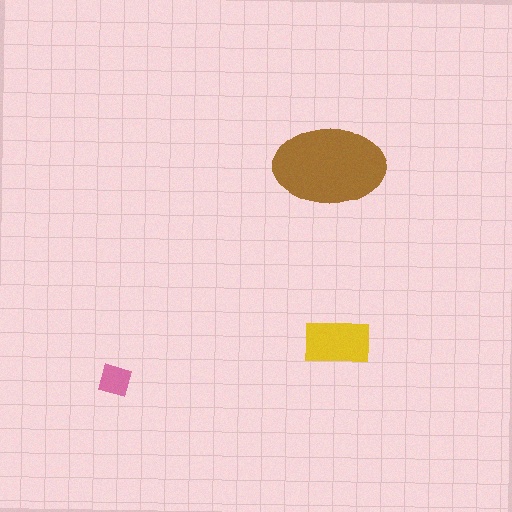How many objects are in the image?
There are 3 objects in the image.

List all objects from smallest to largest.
The pink diamond, the yellow rectangle, the brown ellipse.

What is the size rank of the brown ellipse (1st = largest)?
1st.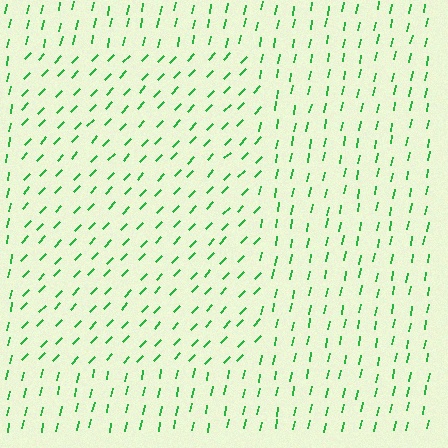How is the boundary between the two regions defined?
The boundary is defined purely by a change in line orientation (approximately 33 degrees difference). All lines are the same color and thickness.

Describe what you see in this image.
The image is filled with small green line segments. A rectangle region in the image has lines oriented differently from the surrounding lines, creating a visible texture boundary.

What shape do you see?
I see a rectangle.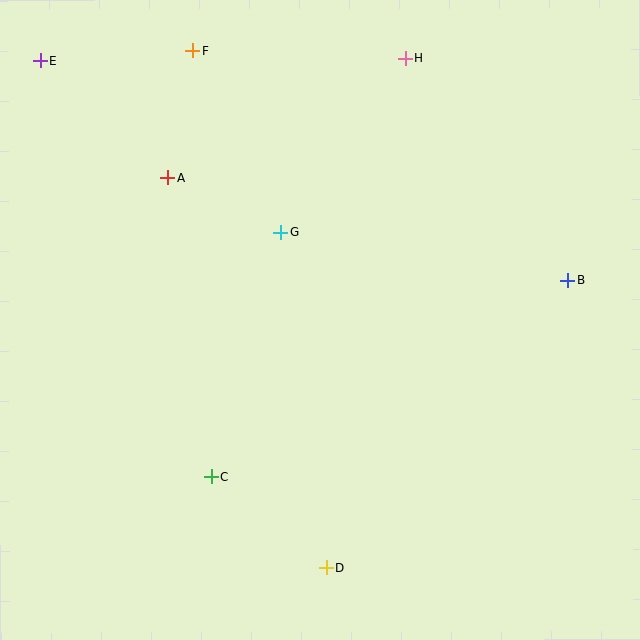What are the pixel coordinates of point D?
Point D is at (326, 568).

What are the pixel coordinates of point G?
Point G is at (280, 232).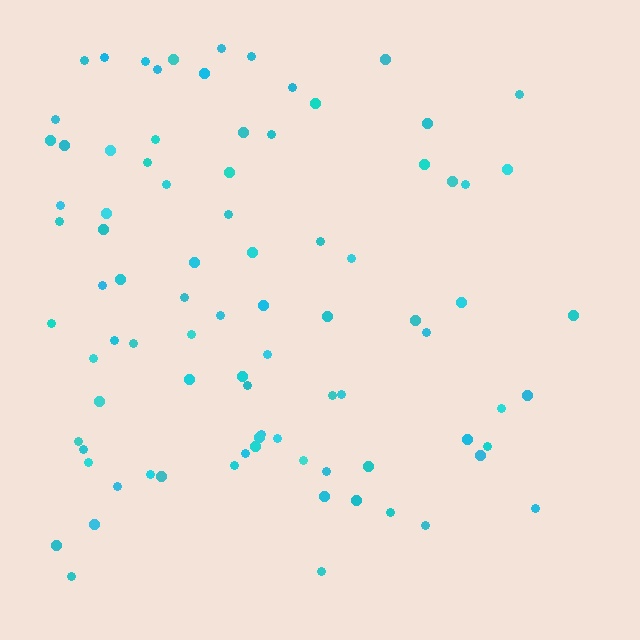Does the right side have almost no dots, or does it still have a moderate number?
Still a moderate number, just noticeably fewer than the left.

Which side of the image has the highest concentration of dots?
The left.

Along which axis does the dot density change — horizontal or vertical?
Horizontal.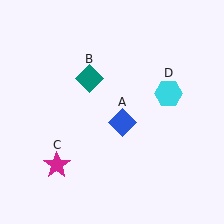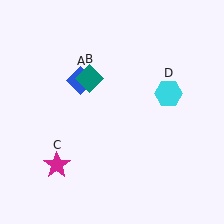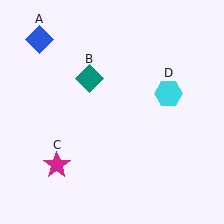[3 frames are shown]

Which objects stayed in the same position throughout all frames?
Teal diamond (object B) and magenta star (object C) and cyan hexagon (object D) remained stationary.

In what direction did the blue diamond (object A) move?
The blue diamond (object A) moved up and to the left.